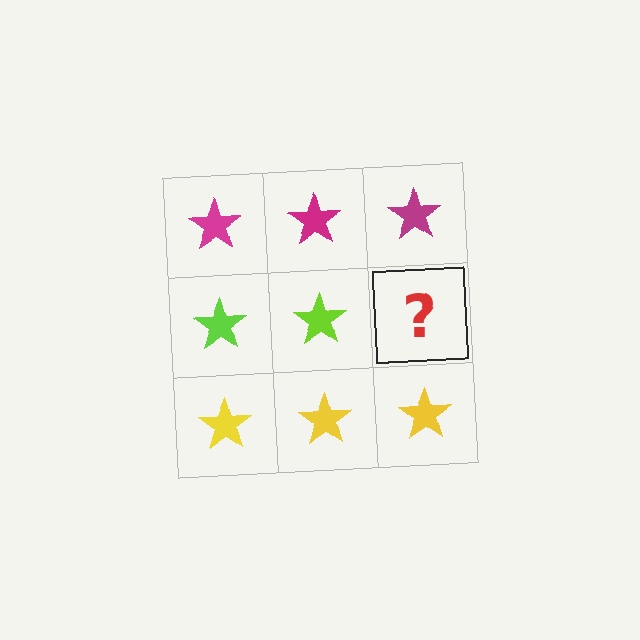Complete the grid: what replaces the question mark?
The question mark should be replaced with a lime star.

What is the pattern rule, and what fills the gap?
The rule is that each row has a consistent color. The gap should be filled with a lime star.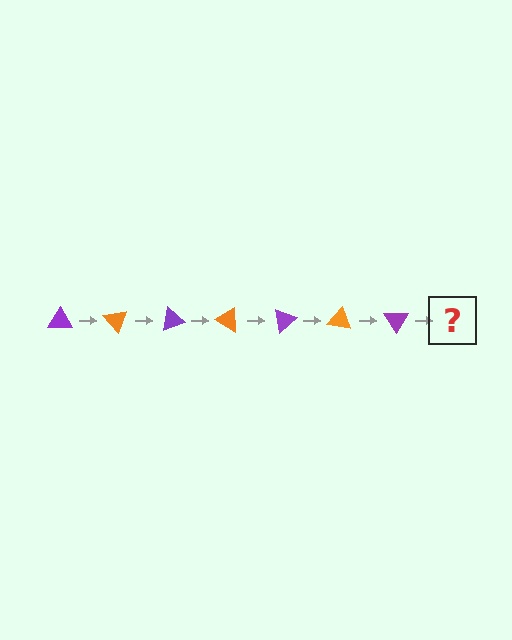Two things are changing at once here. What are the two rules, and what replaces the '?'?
The two rules are that it rotates 50 degrees each step and the color cycles through purple and orange. The '?' should be an orange triangle, rotated 350 degrees from the start.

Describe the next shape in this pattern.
It should be an orange triangle, rotated 350 degrees from the start.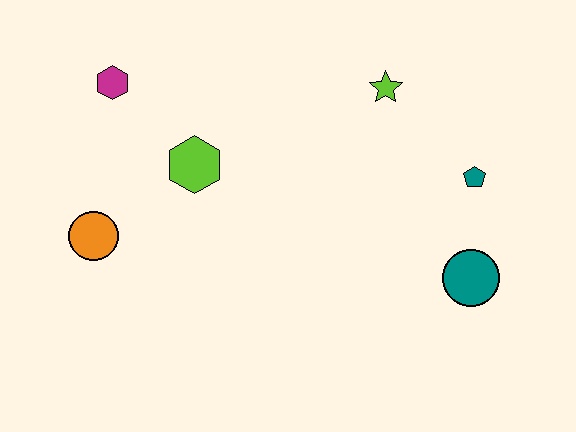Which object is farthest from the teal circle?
The magenta hexagon is farthest from the teal circle.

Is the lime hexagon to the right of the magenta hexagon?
Yes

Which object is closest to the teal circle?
The teal pentagon is closest to the teal circle.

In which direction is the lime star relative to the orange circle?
The lime star is to the right of the orange circle.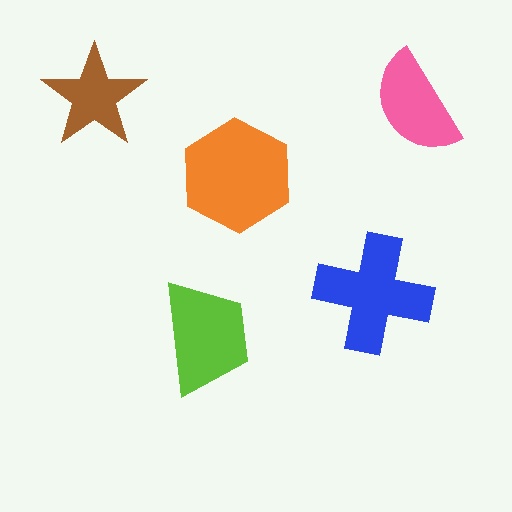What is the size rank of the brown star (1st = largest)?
5th.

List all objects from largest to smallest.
The orange hexagon, the blue cross, the lime trapezoid, the pink semicircle, the brown star.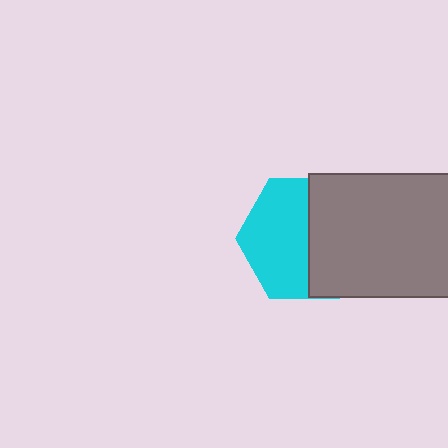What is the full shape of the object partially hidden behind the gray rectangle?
The partially hidden object is a cyan hexagon.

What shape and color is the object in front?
The object in front is a gray rectangle.